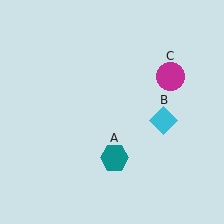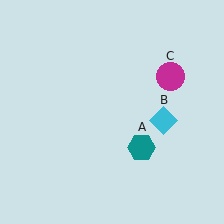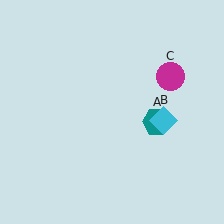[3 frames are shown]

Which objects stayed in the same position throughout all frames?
Cyan diamond (object B) and magenta circle (object C) remained stationary.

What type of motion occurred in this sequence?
The teal hexagon (object A) rotated counterclockwise around the center of the scene.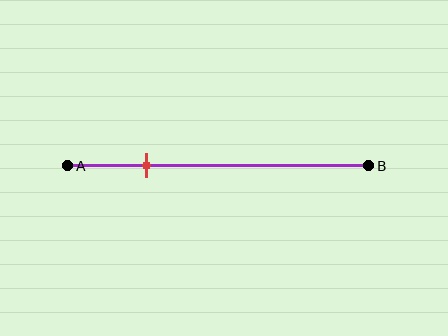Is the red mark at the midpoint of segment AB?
No, the mark is at about 25% from A, not at the 50% midpoint.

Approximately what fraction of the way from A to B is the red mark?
The red mark is approximately 25% of the way from A to B.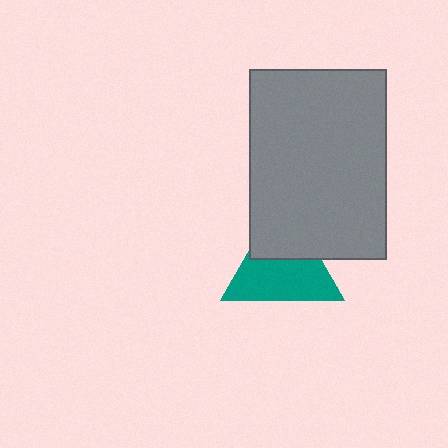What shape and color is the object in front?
The object in front is a gray rectangle.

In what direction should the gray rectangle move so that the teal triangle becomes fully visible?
The gray rectangle should move up. That is the shortest direction to clear the overlap and leave the teal triangle fully visible.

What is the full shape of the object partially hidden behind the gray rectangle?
The partially hidden object is a teal triangle.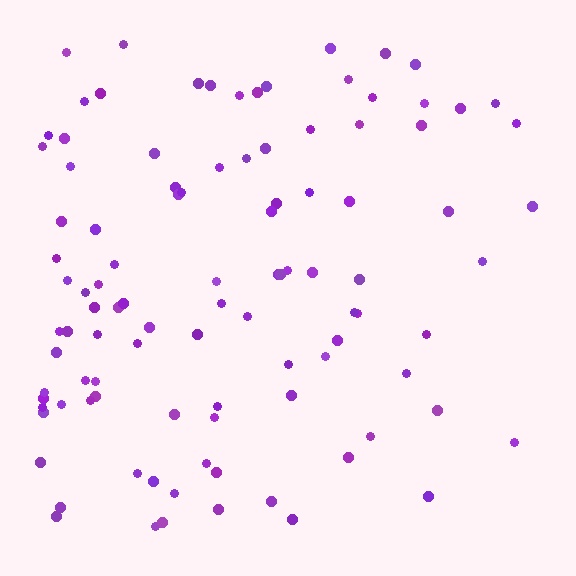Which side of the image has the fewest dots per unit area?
The right.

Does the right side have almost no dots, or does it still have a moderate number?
Still a moderate number, just noticeably fewer than the left.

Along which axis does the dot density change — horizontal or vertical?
Horizontal.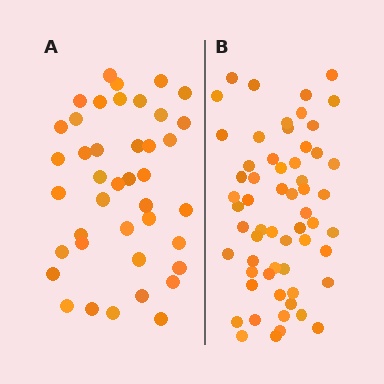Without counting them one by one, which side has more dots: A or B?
Region B (the right region) has more dots.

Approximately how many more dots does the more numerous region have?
Region B has approximately 20 more dots than region A.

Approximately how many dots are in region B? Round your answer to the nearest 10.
About 60 dots. (The exact count is 59, which rounds to 60.)